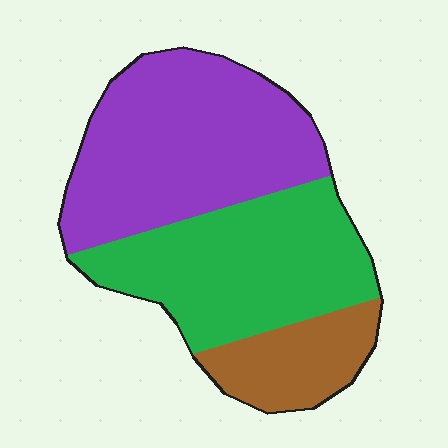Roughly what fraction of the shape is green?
Green covers 39% of the shape.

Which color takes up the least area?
Brown, at roughly 15%.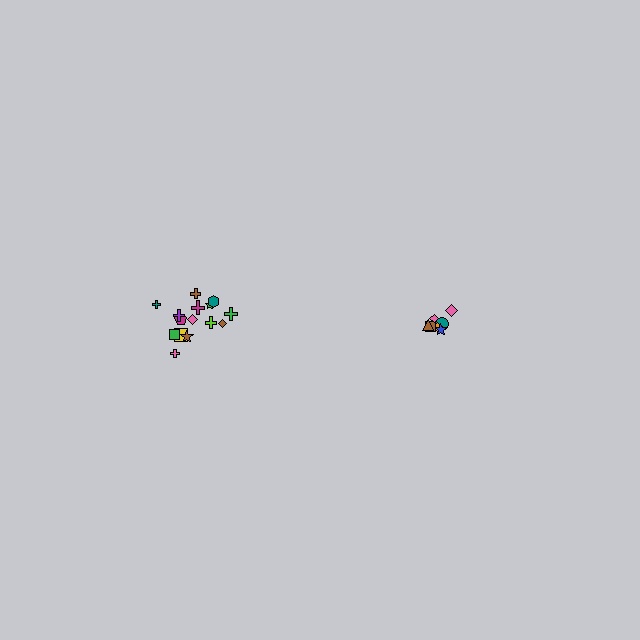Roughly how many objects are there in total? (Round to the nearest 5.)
Roughly 20 objects in total.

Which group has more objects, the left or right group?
The left group.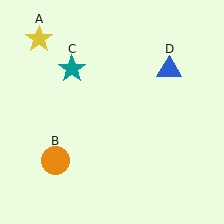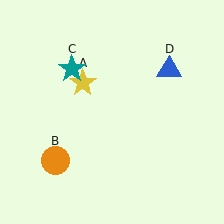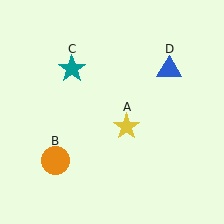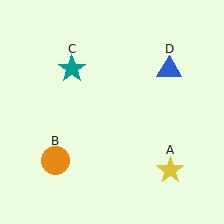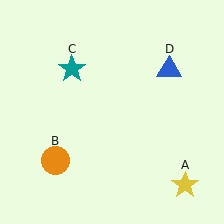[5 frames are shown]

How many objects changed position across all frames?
1 object changed position: yellow star (object A).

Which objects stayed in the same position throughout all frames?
Orange circle (object B) and teal star (object C) and blue triangle (object D) remained stationary.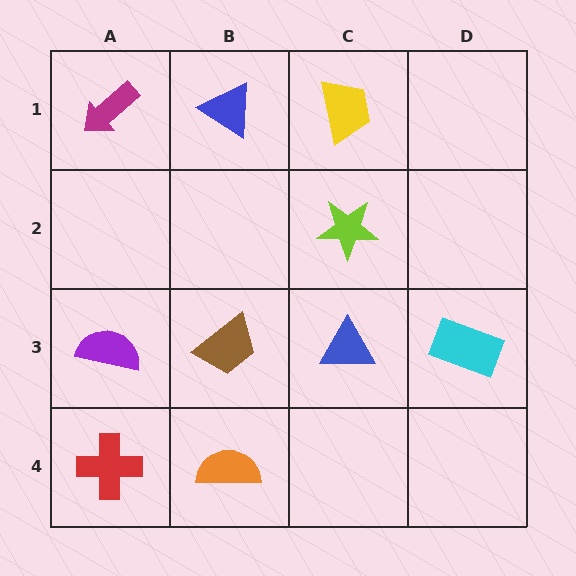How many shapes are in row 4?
2 shapes.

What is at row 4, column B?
An orange semicircle.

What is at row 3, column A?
A purple semicircle.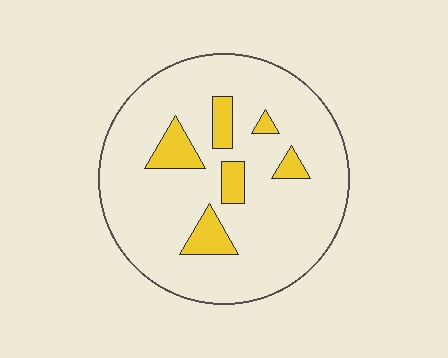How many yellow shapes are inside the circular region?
6.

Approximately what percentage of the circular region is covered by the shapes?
Approximately 15%.